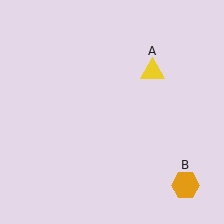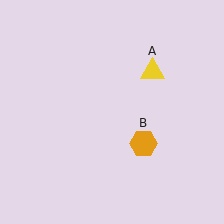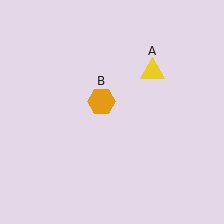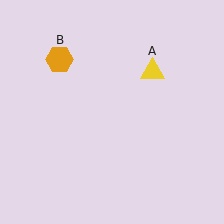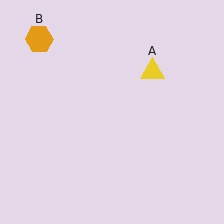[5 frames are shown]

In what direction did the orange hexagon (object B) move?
The orange hexagon (object B) moved up and to the left.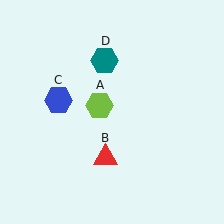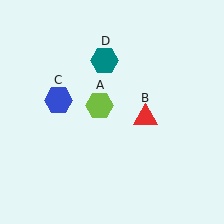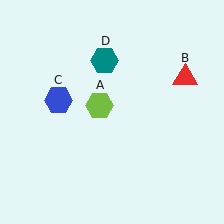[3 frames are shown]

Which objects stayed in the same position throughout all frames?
Lime hexagon (object A) and blue hexagon (object C) and teal hexagon (object D) remained stationary.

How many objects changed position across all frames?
1 object changed position: red triangle (object B).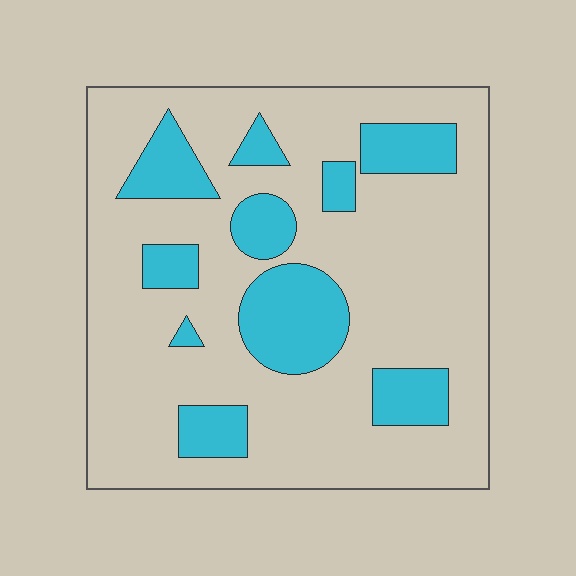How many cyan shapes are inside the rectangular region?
10.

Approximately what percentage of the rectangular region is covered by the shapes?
Approximately 25%.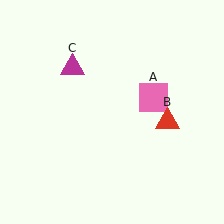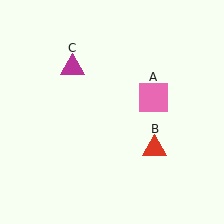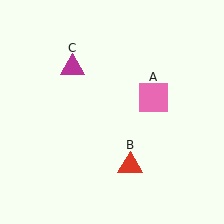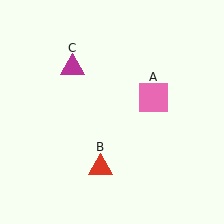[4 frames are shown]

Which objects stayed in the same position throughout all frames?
Pink square (object A) and magenta triangle (object C) remained stationary.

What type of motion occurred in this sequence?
The red triangle (object B) rotated clockwise around the center of the scene.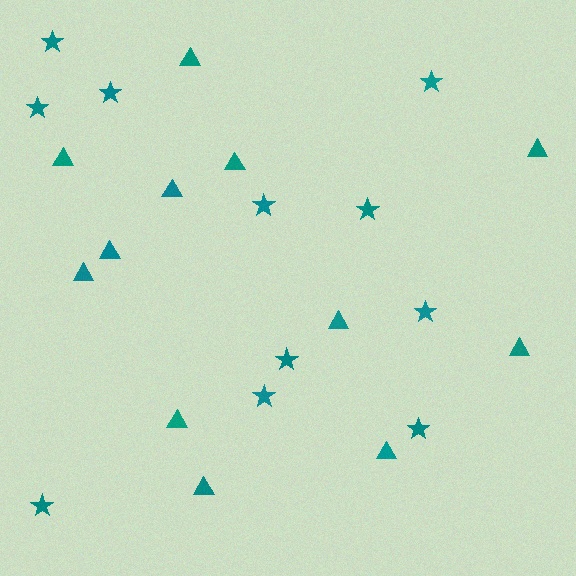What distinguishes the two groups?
There are 2 groups: one group of stars (11) and one group of triangles (12).